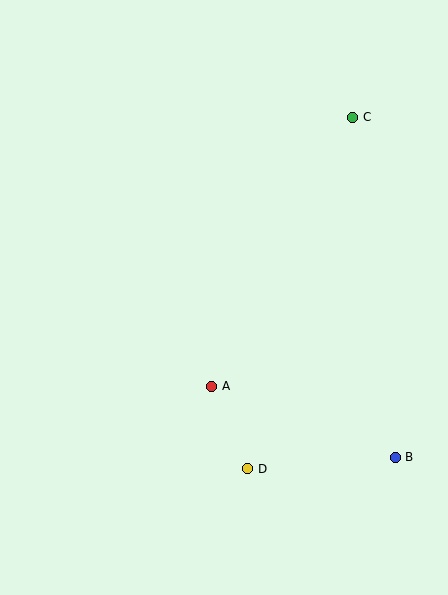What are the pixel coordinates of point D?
Point D is at (248, 469).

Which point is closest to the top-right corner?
Point C is closest to the top-right corner.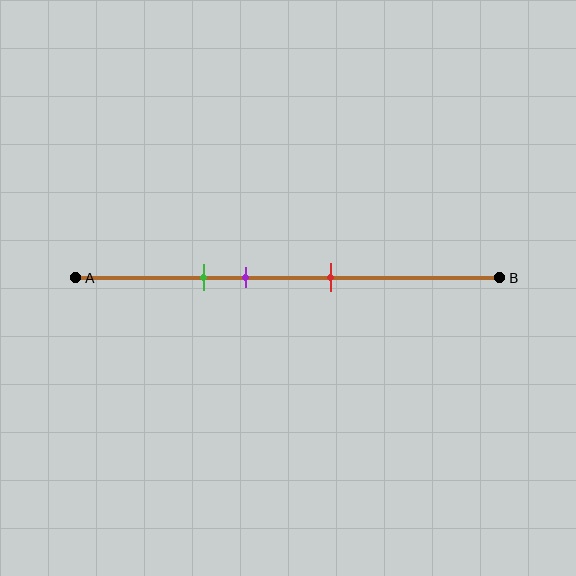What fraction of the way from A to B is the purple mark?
The purple mark is approximately 40% (0.4) of the way from A to B.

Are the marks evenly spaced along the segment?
Yes, the marks are approximately evenly spaced.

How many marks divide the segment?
There are 3 marks dividing the segment.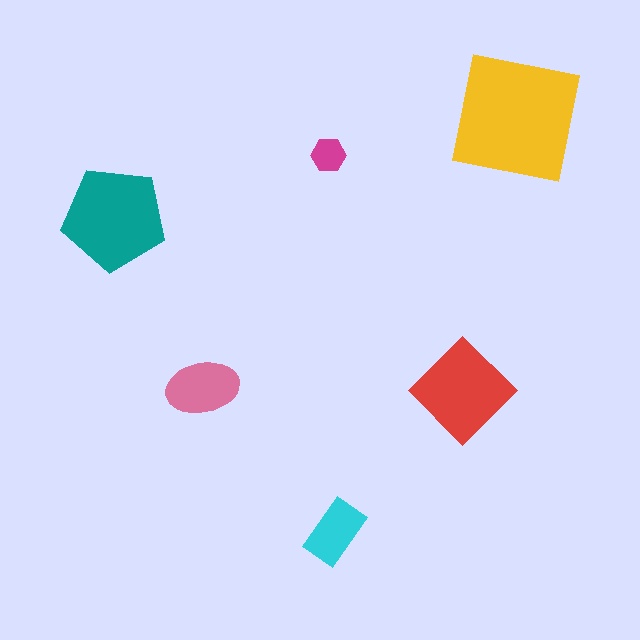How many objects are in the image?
There are 6 objects in the image.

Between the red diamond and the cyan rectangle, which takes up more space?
The red diamond.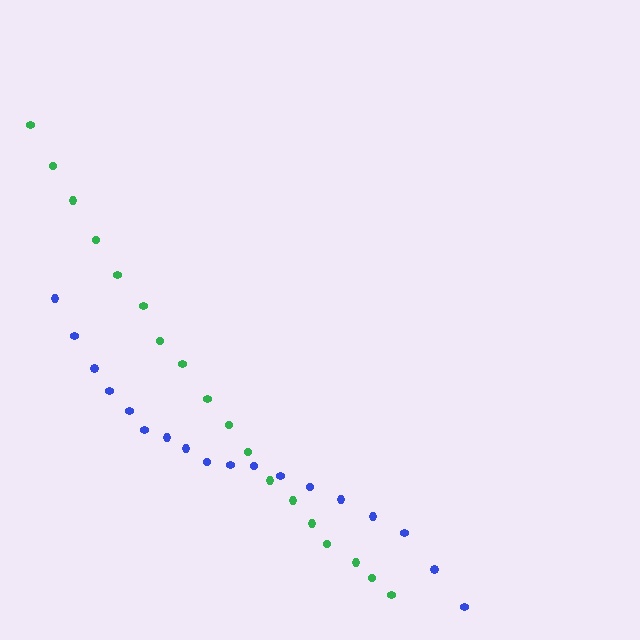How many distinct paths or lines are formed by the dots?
There are 2 distinct paths.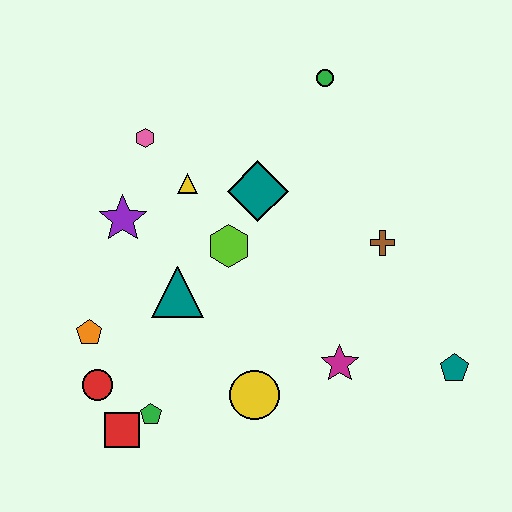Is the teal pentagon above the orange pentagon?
No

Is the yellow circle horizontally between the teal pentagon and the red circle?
Yes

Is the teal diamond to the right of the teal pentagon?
No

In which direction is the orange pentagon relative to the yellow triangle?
The orange pentagon is below the yellow triangle.